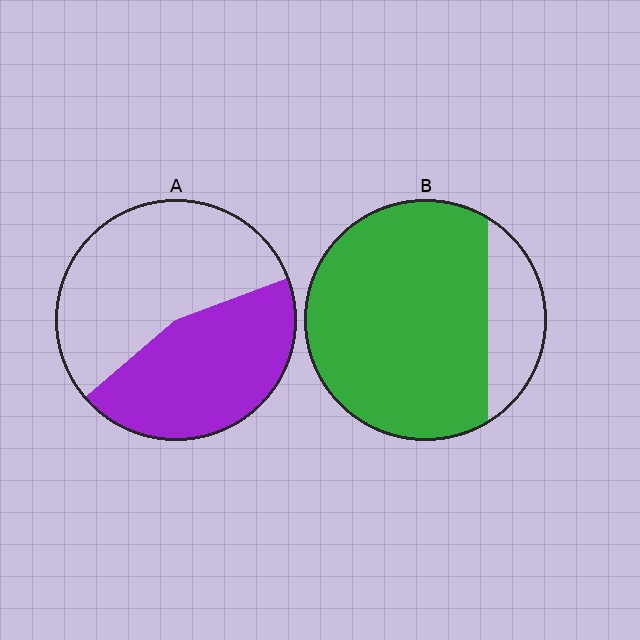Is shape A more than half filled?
No.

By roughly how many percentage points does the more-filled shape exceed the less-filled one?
By roughly 35 percentage points (B over A).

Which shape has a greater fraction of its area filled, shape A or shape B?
Shape B.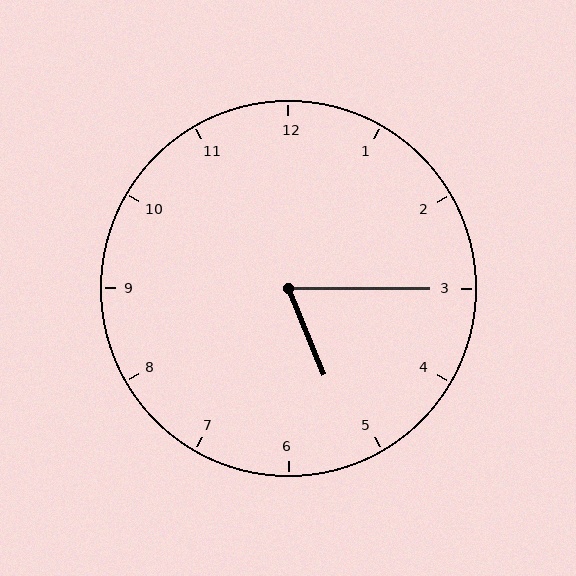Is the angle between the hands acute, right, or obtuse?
It is acute.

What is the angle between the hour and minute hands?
Approximately 68 degrees.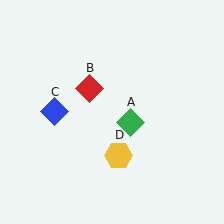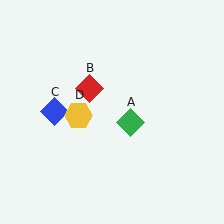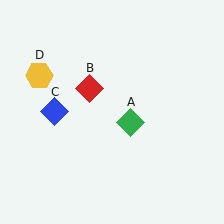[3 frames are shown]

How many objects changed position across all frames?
1 object changed position: yellow hexagon (object D).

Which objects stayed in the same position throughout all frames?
Green diamond (object A) and red diamond (object B) and blue diamond (object C) remained stationary.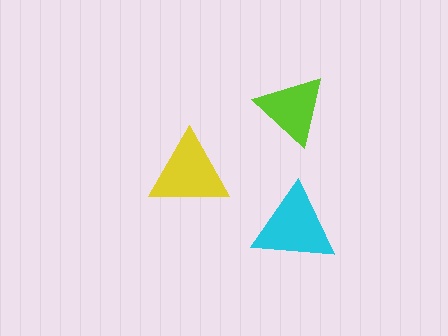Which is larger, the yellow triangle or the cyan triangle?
The cyan one.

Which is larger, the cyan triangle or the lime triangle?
The cyan one.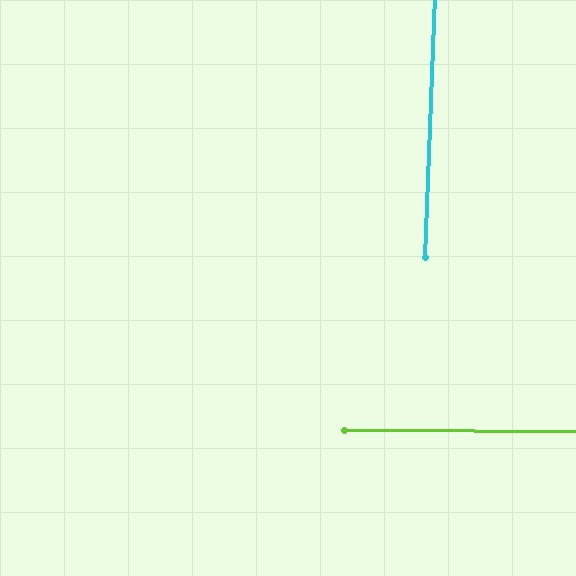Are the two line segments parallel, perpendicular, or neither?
Perpendicular — they meet at approximately 88°.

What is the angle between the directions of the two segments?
Approximately 88 degrees.